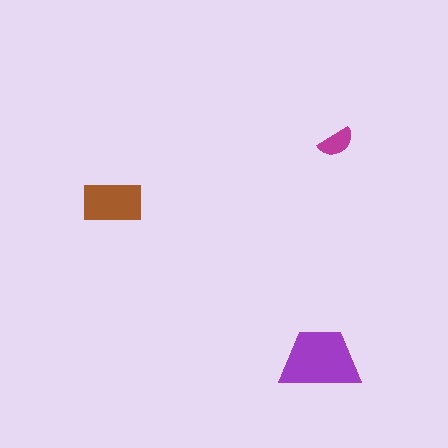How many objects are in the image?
There are 3 objects in the image.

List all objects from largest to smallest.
The purple trapezoid, the brown rectangle, the magenta semicircle.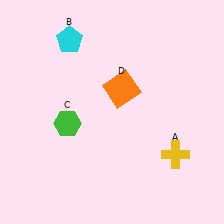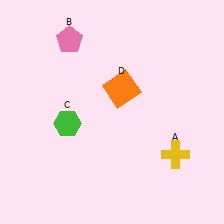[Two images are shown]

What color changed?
The pentagon (B) changed from cyan in Image 1 to pink in Image 2.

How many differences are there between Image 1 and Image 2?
There is 1 difference between the two images.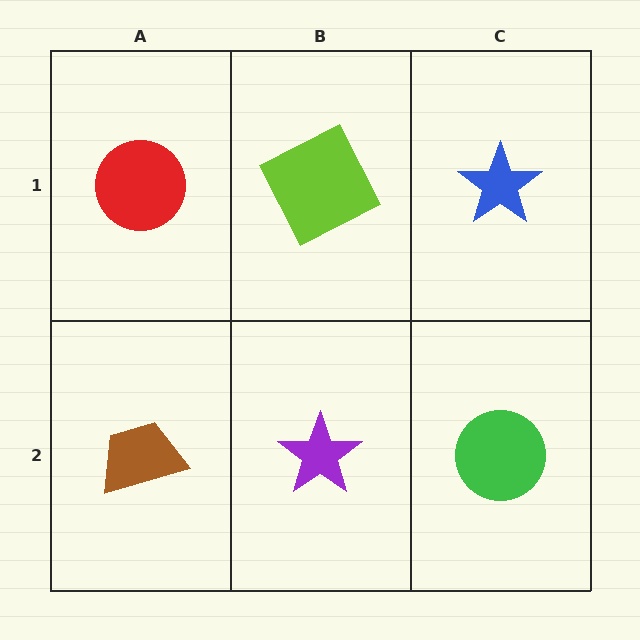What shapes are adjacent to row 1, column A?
A brown trapezoid (row 2, column A), a lime square (row 1, column B).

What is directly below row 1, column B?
A purple star.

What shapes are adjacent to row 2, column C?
A blue star (row 1, column C), a purple star (row 2, column B).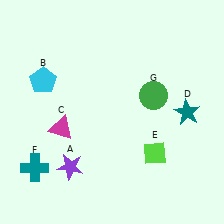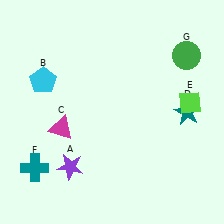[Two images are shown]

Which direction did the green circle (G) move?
The green circle (G) moved up.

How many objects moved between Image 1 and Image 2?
2 objects moved between the two images.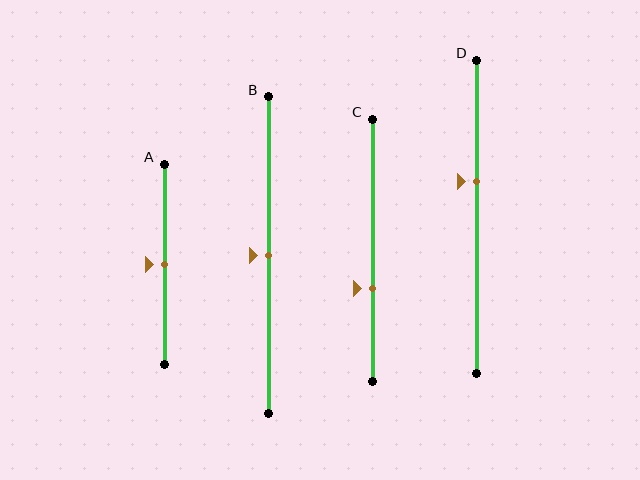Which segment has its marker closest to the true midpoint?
Segment A has its marker closest to the true midpoint.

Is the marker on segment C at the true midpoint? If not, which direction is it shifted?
No, the marker on segment C is shifted downward by about 15% of the segment length.